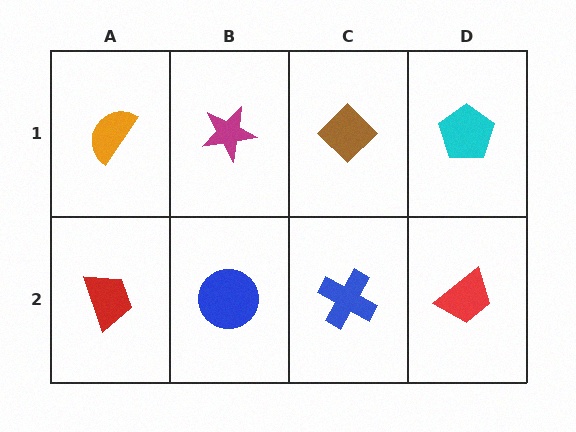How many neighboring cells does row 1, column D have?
2.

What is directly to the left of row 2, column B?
A red trapezoid.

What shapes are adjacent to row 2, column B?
A magenta star (row 1, column B), a red trapezoid (row 2, column A), a blue cross (row 2, column C).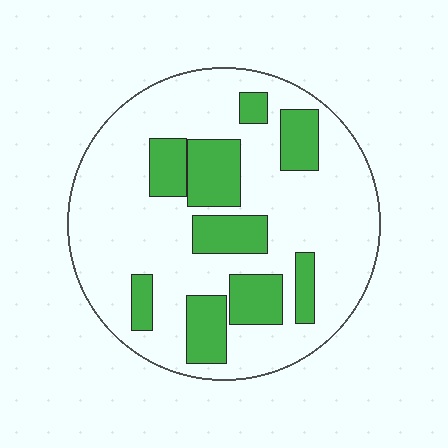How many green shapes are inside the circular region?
9.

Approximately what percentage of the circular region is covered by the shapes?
Approximately 25%.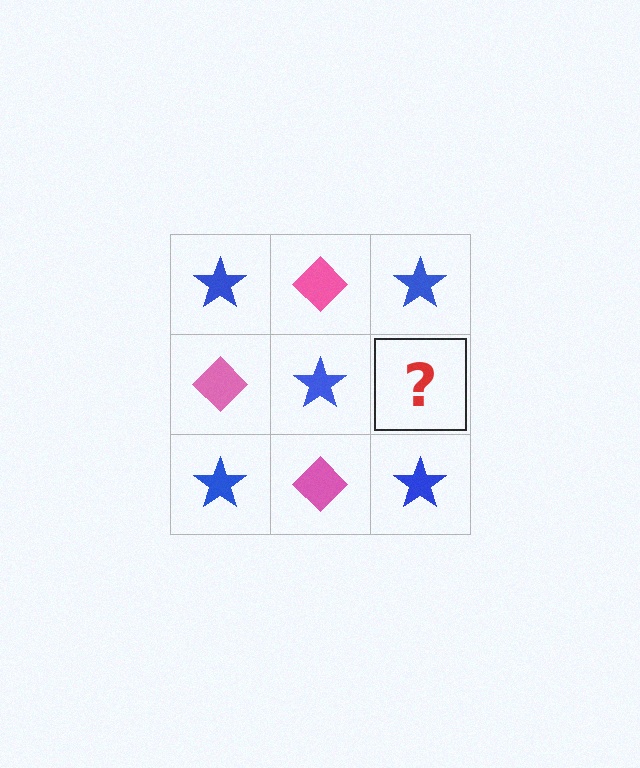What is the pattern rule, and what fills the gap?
The rule is that it alternates blue star and pink diamond in a checkerboard pattern. The gap should be filled with a pink diamond.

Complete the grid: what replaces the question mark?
The question mark should be replaced with a pink diamond.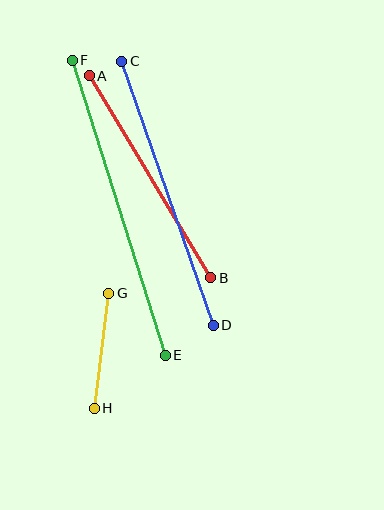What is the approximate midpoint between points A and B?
The midpoint is at approximately (150, 177) pixels.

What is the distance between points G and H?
The distance is approximately 116 pixels.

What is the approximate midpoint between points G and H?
The midpoint is at approximately (101, 351) pixels.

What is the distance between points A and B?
The distance is approximately 236 pixels.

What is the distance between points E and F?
The distance is approximately 309 pixels.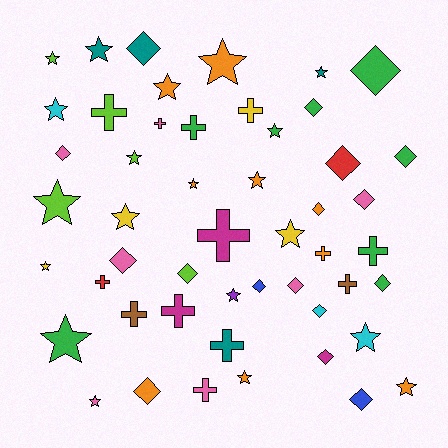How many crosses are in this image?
There are 13 crosses.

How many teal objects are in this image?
There are 4 teal objects.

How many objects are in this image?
There are 50 objects.